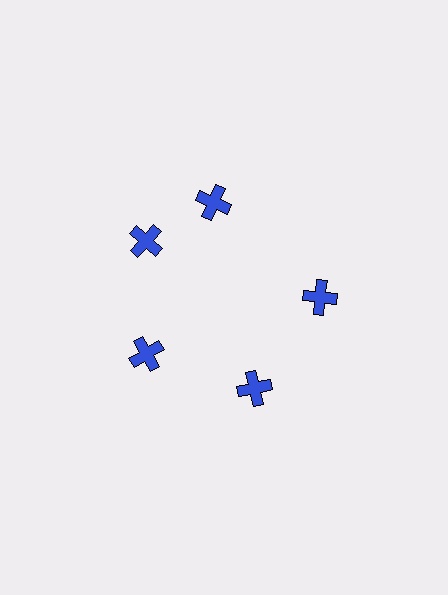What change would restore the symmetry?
The symmetry would be restored by rotating it back into even spacing with its neighbors so that all 5 crosses sit at equal angles and equal distance from the center.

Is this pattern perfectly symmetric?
No. The 5 blue crosses are arranged in a ring, but one element near the 1 o'clock position is rotated out of alignment along the ring, breaking the 5-fold rotational symmetry.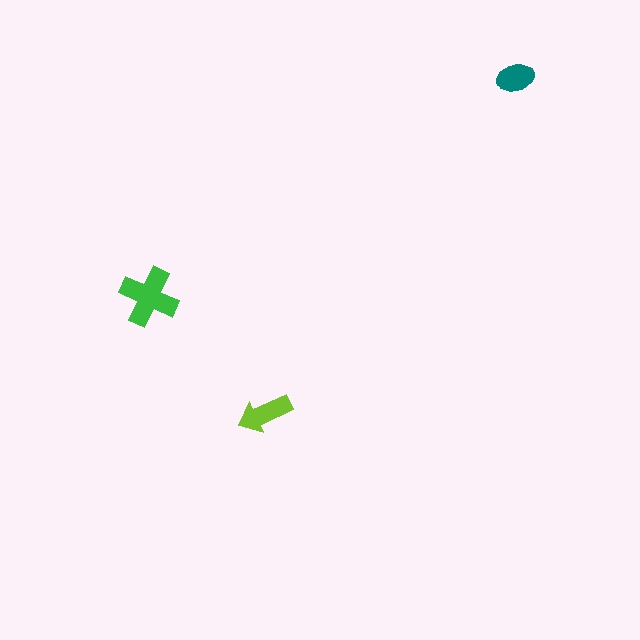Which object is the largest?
The green cross.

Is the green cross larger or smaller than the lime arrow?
Larger.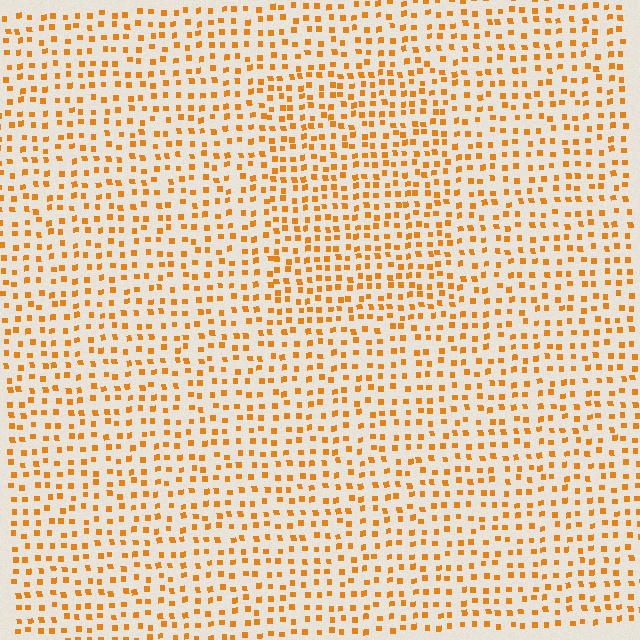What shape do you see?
I see a rectangle.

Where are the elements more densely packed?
The elements are more densely packed inside the rectangle boundary.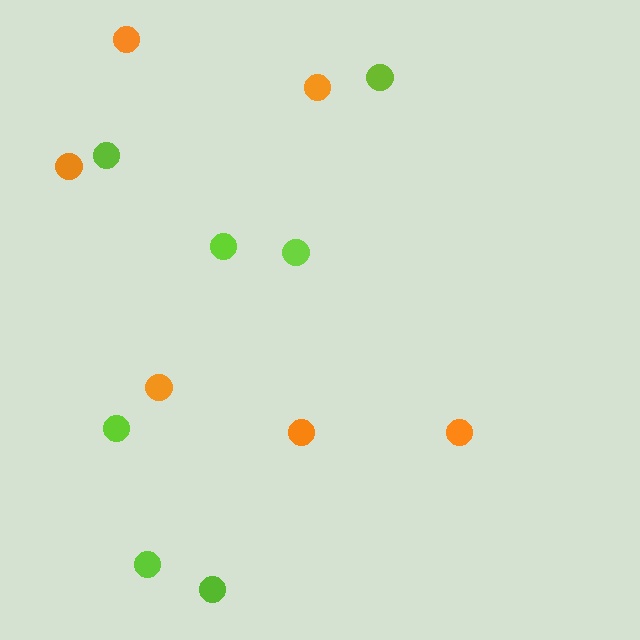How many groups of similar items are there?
There are 2 groups: one group of orange circles (6) and one group of lime circles (7).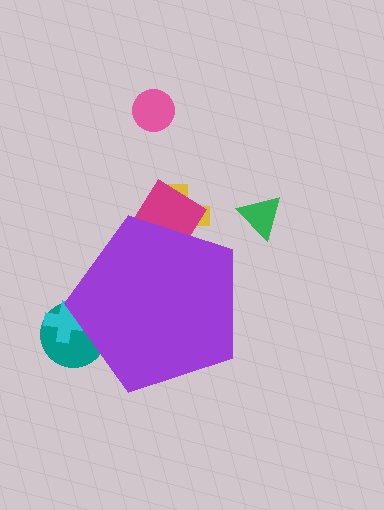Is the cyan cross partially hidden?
Yes, the cyan cross is partially hidden behind the purple pentagon.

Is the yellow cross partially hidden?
Yes, the yellow cross is partially hidden behind the purple pentagon.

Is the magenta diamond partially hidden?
Yes, the magenta diamond is partially hidden behind the purple pentagon.